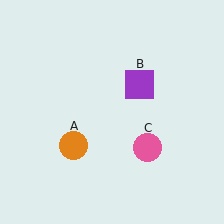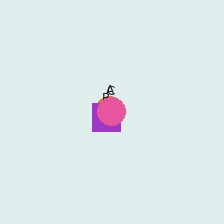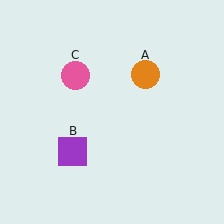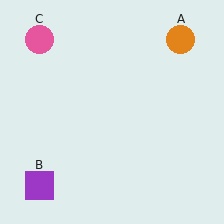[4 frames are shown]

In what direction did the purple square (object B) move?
The purple square (object B) moved down and to the left.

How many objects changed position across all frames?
3 objects changed position: orange circle (object A), purple square (object B), pink circle (object C).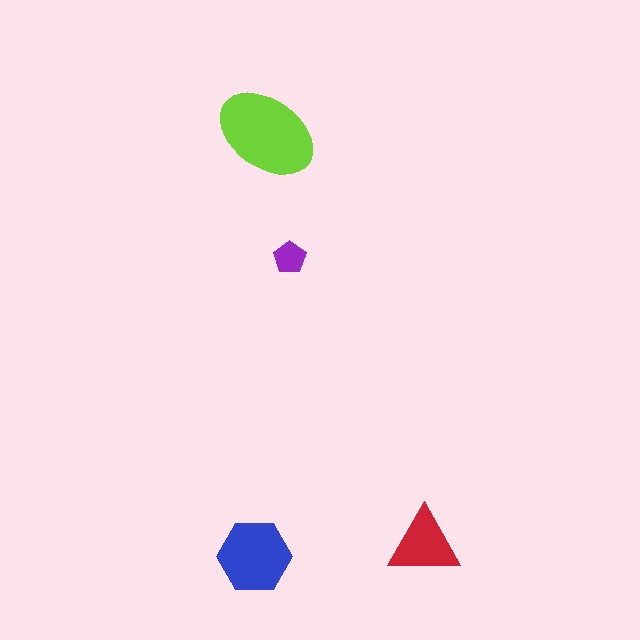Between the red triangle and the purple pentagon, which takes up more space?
The red triangle.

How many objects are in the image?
There are 4 objects in the image.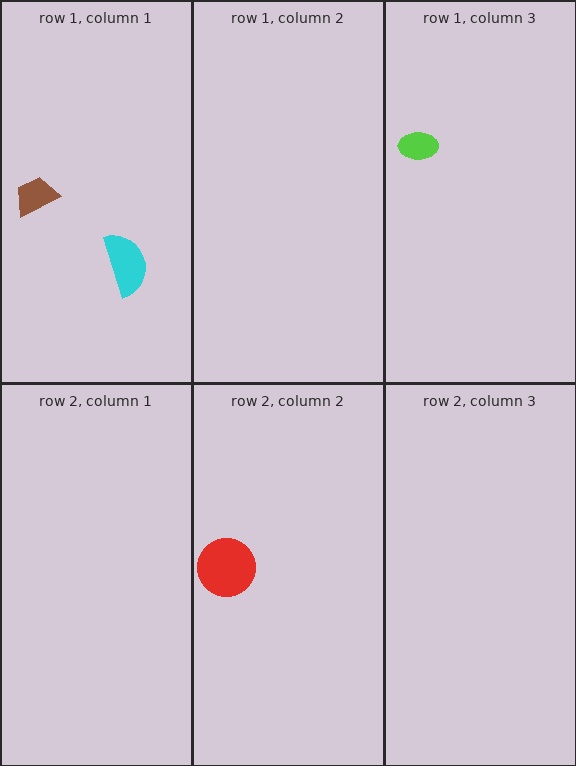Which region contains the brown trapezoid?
The row 1, column 1 region.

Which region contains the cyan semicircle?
The row 1, column 1 region.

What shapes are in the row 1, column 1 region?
The brown trapezoid, the cyan semicircle.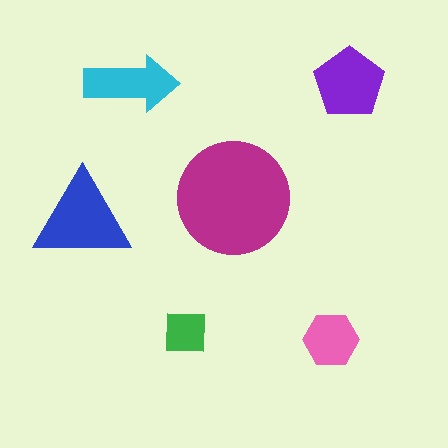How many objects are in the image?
There are 6 objects in the image.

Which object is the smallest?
The green square.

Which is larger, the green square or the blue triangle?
The blue triangle.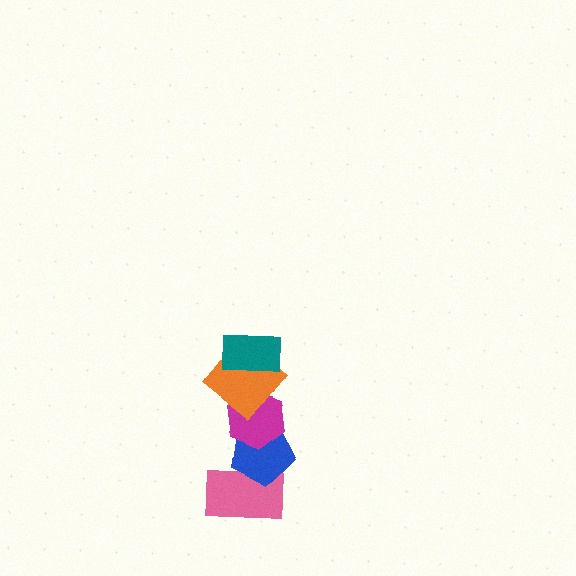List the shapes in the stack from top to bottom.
From top to bottom: the teal rectangle, the orange diamond, the magenta hexagon, the blue pentagon, the pink rectangle.